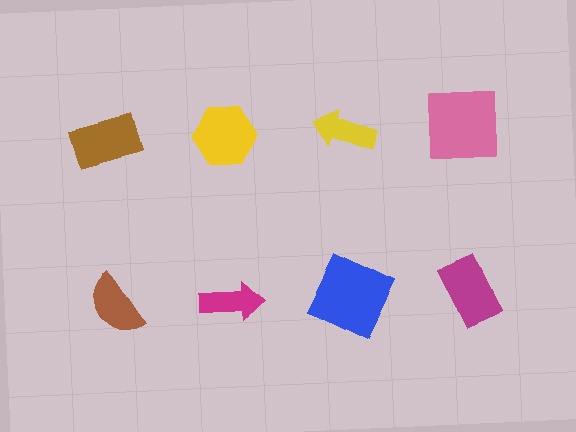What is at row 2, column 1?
A brown semicircle.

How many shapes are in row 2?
4 shapes.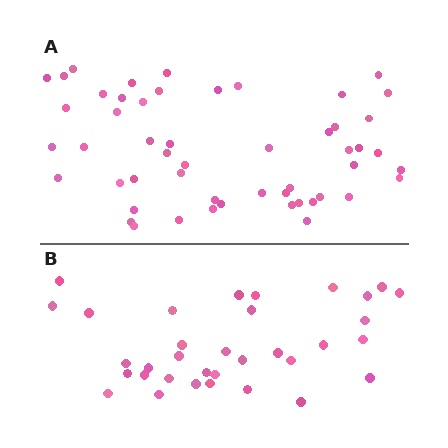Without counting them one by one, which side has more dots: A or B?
Region A (the top region) has more dots.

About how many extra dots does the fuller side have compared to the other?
Region A has approximately 20 more dots than region B.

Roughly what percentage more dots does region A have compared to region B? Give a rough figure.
About 55% more.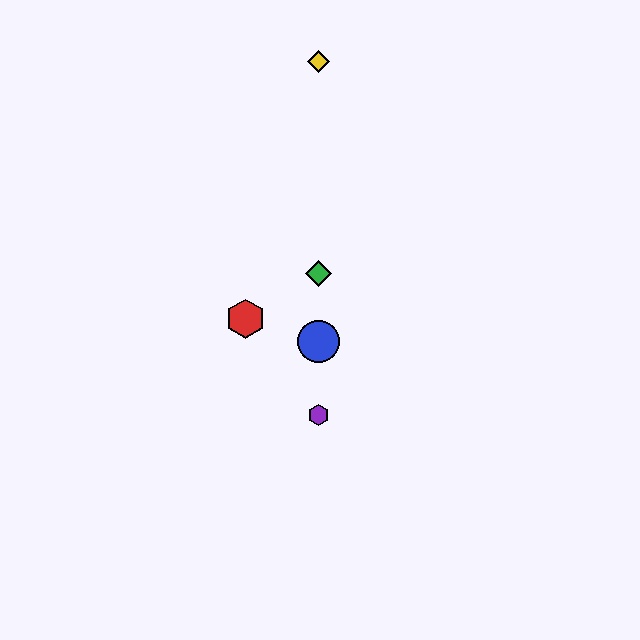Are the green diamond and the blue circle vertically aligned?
Yes, both are at x≈318.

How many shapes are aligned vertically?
4 shapes (the blue circle, the green diamond, the yellow diamond, the purple hexagon) are aligned vertically.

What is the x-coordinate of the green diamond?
The green diamond is at x≈318.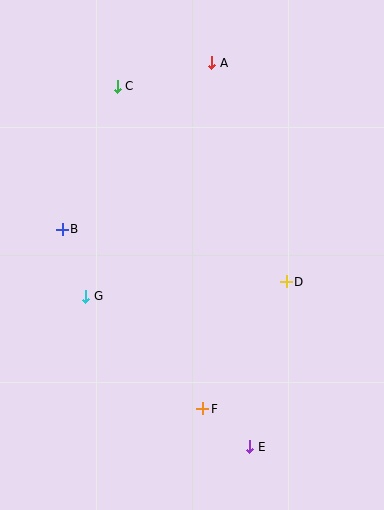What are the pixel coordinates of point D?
Point D is at (286, 282).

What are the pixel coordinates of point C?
Point C is at (117, 86).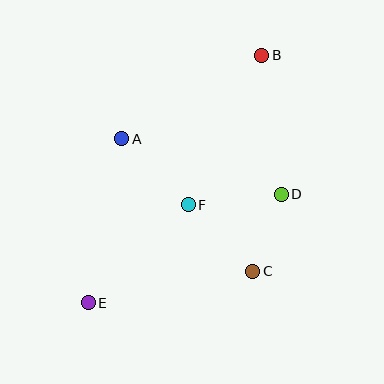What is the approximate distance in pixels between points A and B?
The distance between A and B is approximately 163 pixels.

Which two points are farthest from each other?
Points B and E are farthest from each other.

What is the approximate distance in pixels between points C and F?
The distance between C and F is approximately 93 pixels.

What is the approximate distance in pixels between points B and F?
The distance between B and F is approximately 167 pixels.